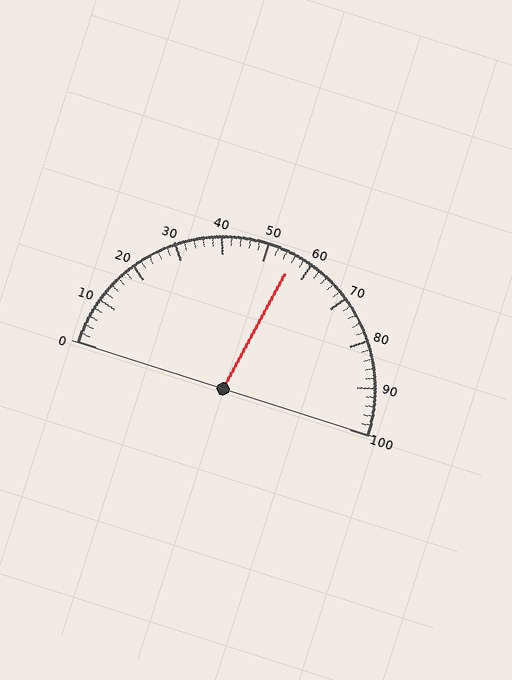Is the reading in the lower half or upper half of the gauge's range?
The reading is in the upper half of the range (0 to 100).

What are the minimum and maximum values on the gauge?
The gauge ranges from 0 to 100.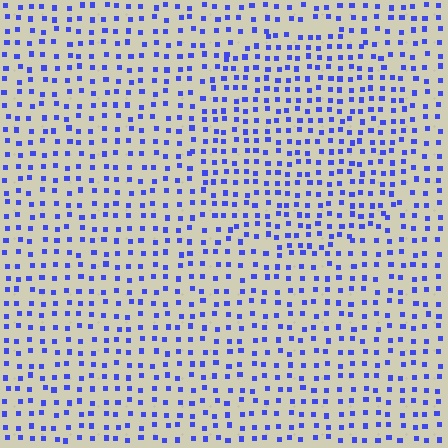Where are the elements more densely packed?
The elements are more densely packed inside the circle boundary.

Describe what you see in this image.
The image contains small blue elements arranged at two different densities. A circle-shaped region is visible where the elements are more densely packed than the surrounding area.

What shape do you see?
I see a circle.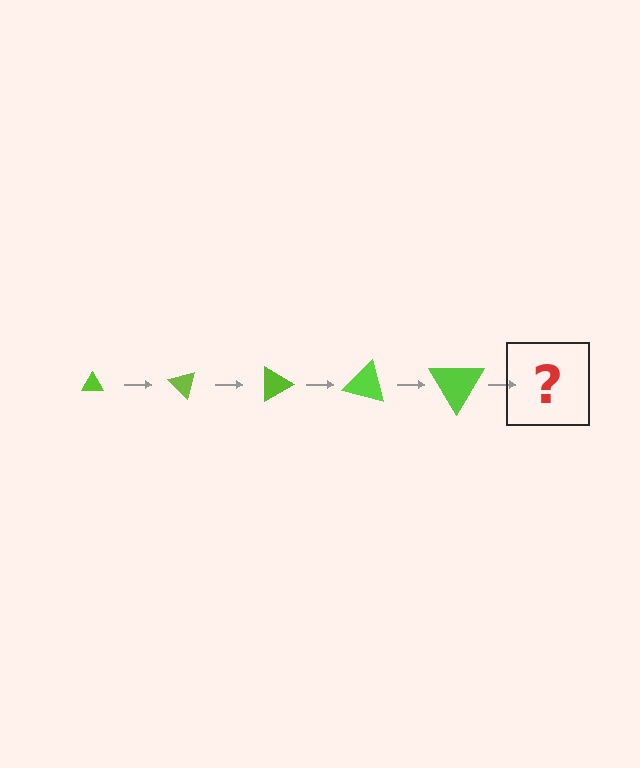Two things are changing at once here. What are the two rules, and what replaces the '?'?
The two rules are that the triangle grows larger each step and it rotates 45 degrees each step. The '?' should be a triangle, larger than the previous one and rotated 225 degrees from the start.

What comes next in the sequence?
The next element should be a triangle, larger than the previous one and rotated 225 degrees from the start.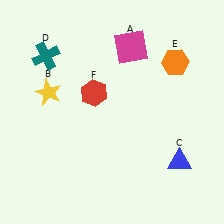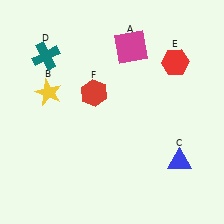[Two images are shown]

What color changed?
The hexagon (E) changed from orange in Image 1 to red in Image 2.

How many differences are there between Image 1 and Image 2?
There is 1 difference between the two images.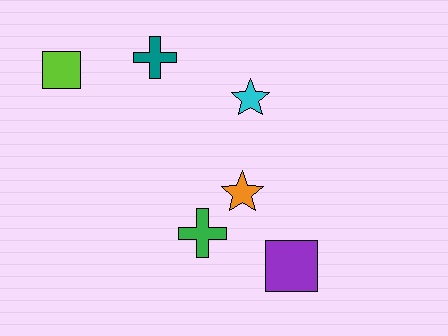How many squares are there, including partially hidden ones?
There are 2 squares.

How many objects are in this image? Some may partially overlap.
There are 6 objects.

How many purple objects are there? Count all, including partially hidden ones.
There is 1 purple object.